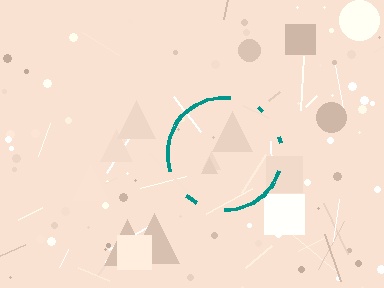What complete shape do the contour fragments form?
The contour fragments form a circle.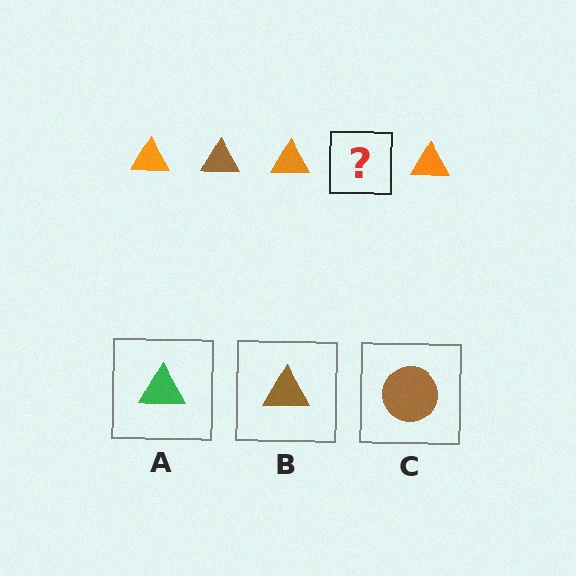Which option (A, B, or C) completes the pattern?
B.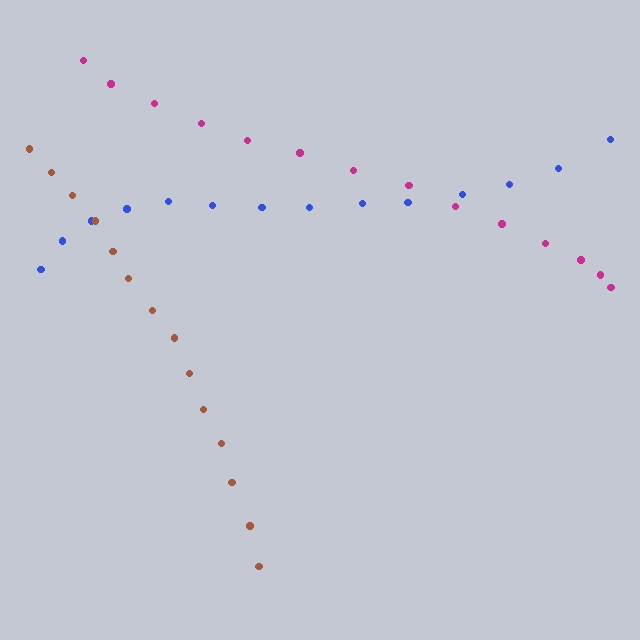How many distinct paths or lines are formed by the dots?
There are 3 distinct paths.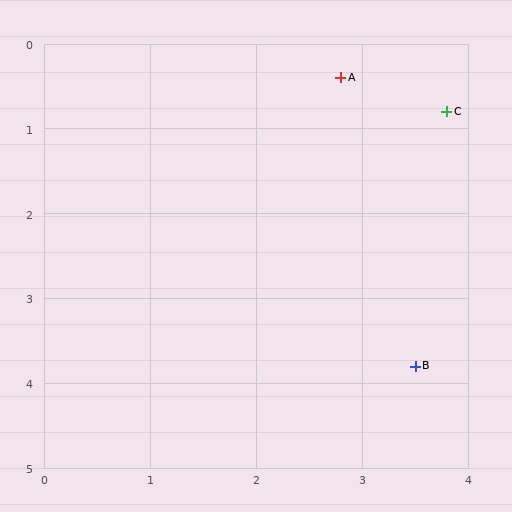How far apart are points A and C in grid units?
Points A and C are about 1.1 grid units apart.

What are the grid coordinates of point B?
Point B is at approximately (3.5, 3.8).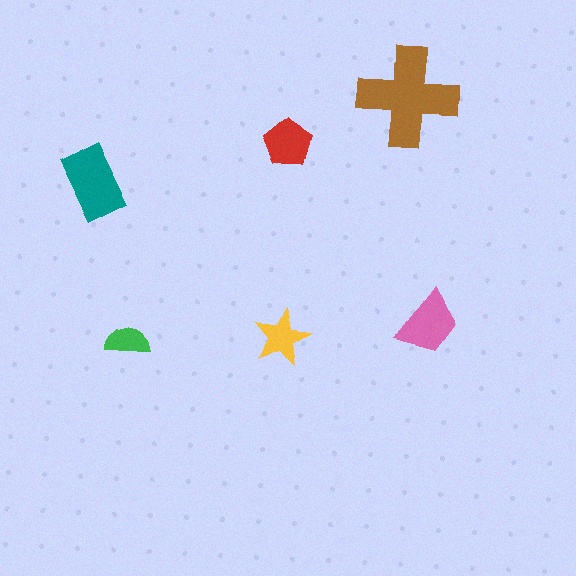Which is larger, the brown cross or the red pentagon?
The brown cross.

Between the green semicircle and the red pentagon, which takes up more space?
The red pentagon.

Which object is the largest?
The brown cross.